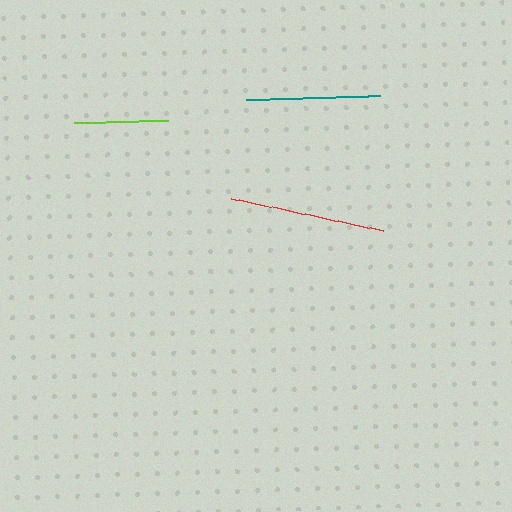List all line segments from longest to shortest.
From longest to shortest: red, teal, lime.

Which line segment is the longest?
The red line is the longest at approximately 156 pixels.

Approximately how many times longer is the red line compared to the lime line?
The red line is approximately 1.7 times the length of the lime line.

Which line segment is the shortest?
The lime line is the shortest at approximately 94 pixels.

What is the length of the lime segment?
The lime segment is approximately 94 pixels long.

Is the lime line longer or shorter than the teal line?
The teal line is longer than the lime line.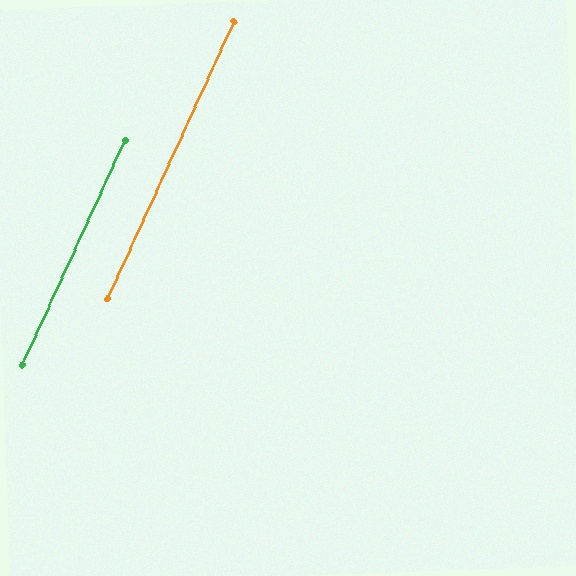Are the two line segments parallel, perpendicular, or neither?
Parallel — their directions differ by only 0.1°.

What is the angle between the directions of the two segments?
Approximately 0 degrees.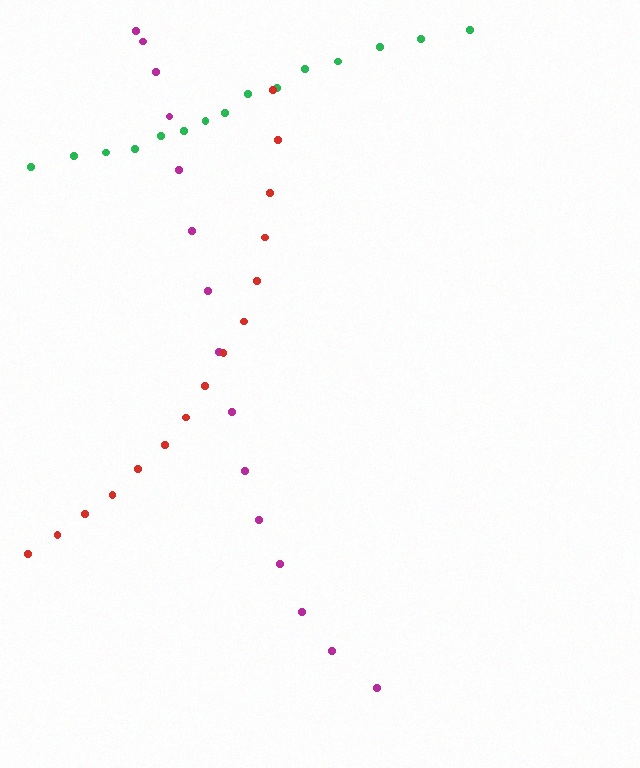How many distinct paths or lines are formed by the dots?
There are 3 distinct paths.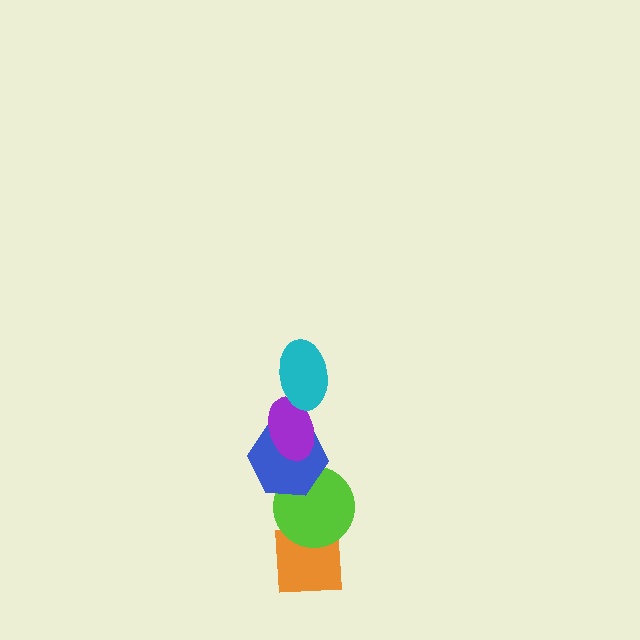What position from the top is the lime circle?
The lime circle is 4th from the top.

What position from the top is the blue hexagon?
The blue hexagon is 3rd from the top.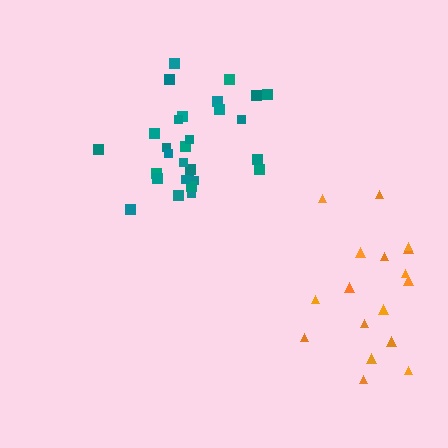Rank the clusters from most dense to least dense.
teal, orange.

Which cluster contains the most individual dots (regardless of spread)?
Teal (29).